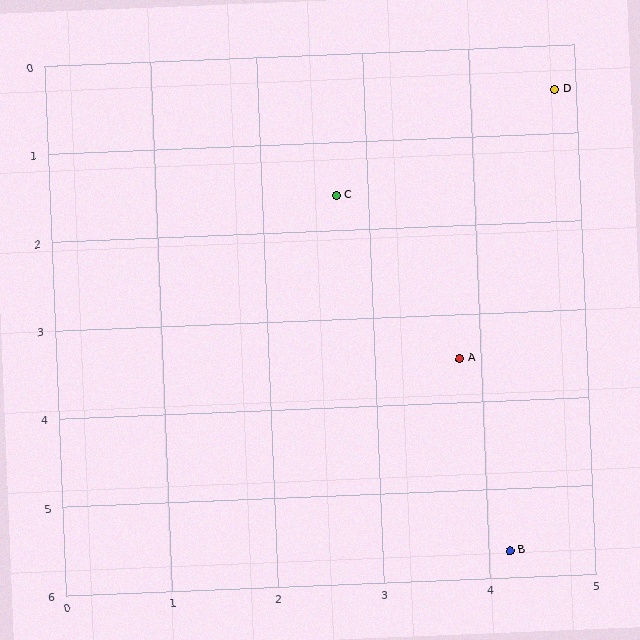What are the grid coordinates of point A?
Point A is at approximately (3.8, 3.5).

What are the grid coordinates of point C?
Point C is at approximately (2.7, 1.6).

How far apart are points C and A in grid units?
Points C and A are about 2.2 grid units apart.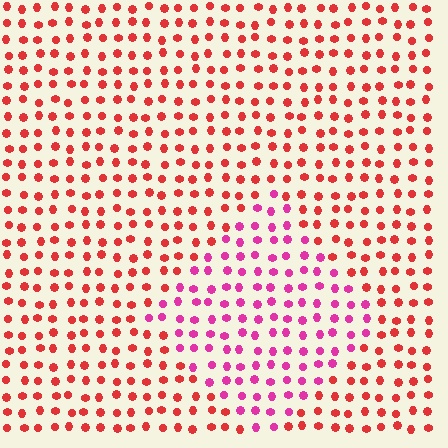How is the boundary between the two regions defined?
The boundary is defined purely by a slight shift in hue (about 39 degrees). Spacing, size, and orientation are identical on both sides.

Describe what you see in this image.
The image is filled with small red elements in a uniform arrangement. A diamond-shaped region is visible where the elements are tinted to a slightly different hue, forming a subtle color boundary.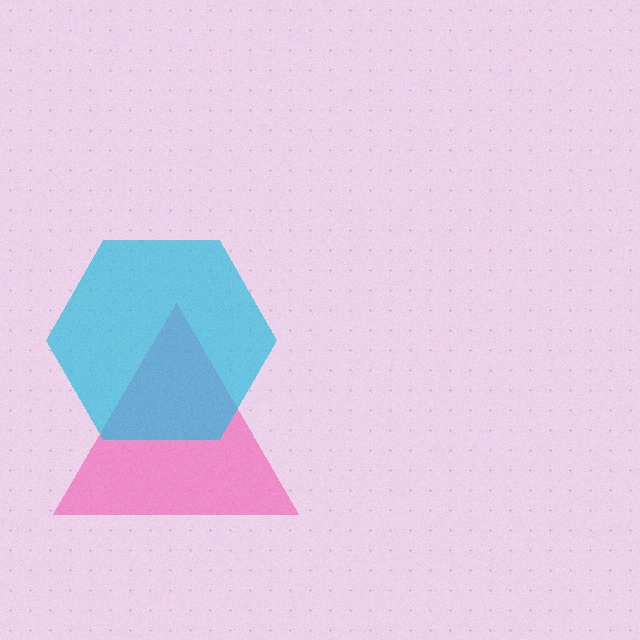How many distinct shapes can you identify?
There are 2 distinct shapes: a pink triangle, a cyan hexagon.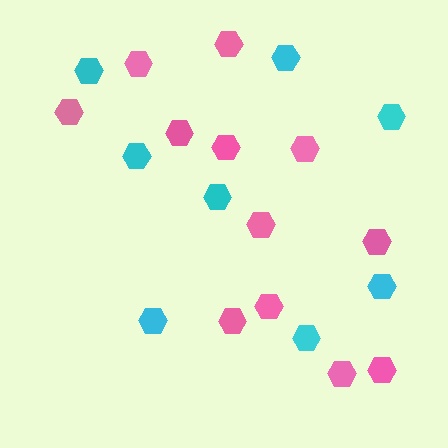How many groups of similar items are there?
There are 2 groups: one group of pink hexagons (12) and one group of cyan hexagons (8).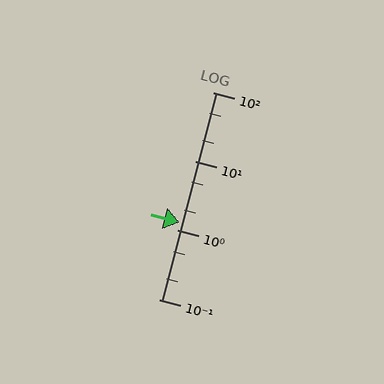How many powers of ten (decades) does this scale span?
The scale spans 3 decades, from 0.1 to 100.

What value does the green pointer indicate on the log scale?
The pointer indicates approximately 1.3.